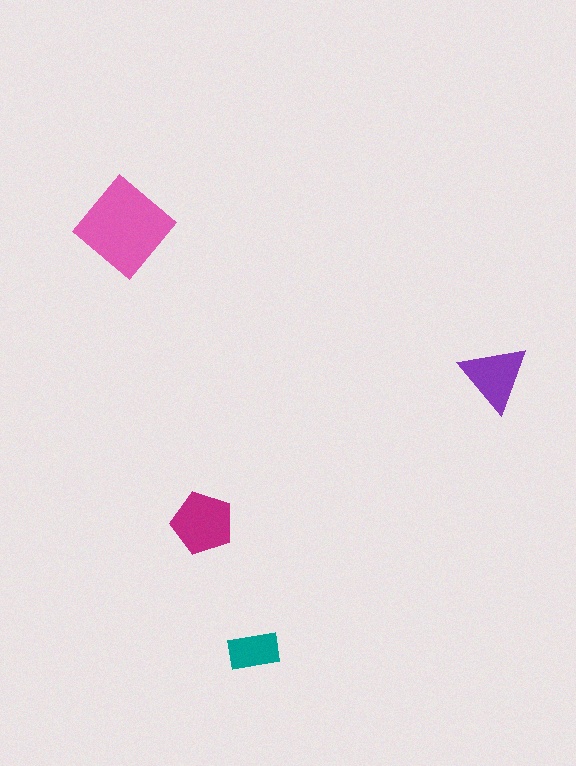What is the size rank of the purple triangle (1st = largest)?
3rd.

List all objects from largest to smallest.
The pink diamond, the magenta pentagon, the purple triangle, the teal rectangle.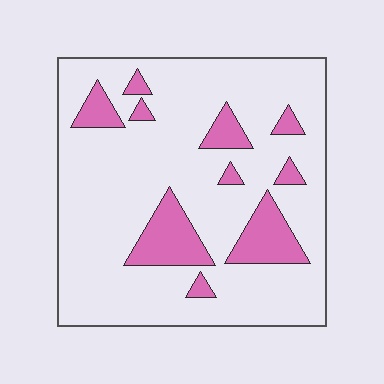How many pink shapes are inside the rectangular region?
10.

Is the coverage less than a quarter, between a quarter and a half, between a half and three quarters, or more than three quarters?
Less than a quarter.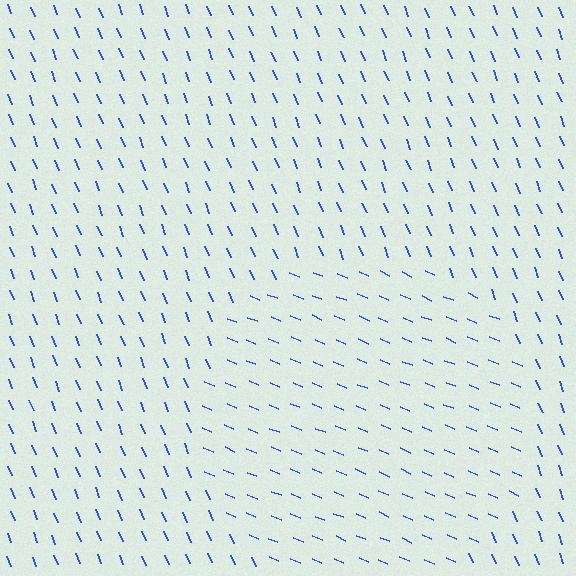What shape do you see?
I see a circle.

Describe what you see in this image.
The image is filled with small blue line segments. A circle region in the image has lines oriented differently from the surrounding lines, creating a visible texture boundary.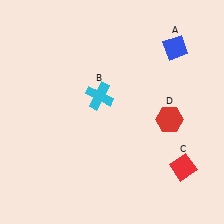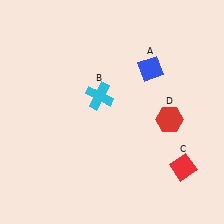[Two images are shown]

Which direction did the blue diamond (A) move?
The blue diamond (A) moved left.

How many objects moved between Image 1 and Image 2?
1 object moved between the two images.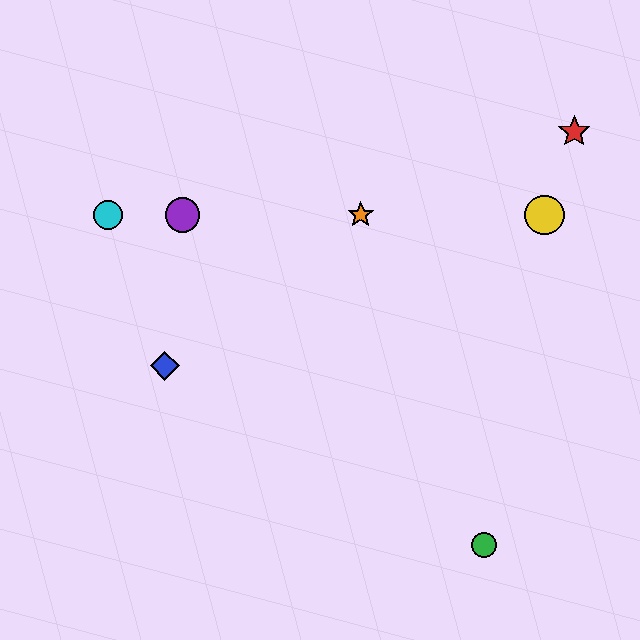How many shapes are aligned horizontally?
4 shapes (the yellow circle, the purple circle, the orange star, the cyan circle) are aligned horizontally.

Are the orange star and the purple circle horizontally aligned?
Yes, both are at y≈215.